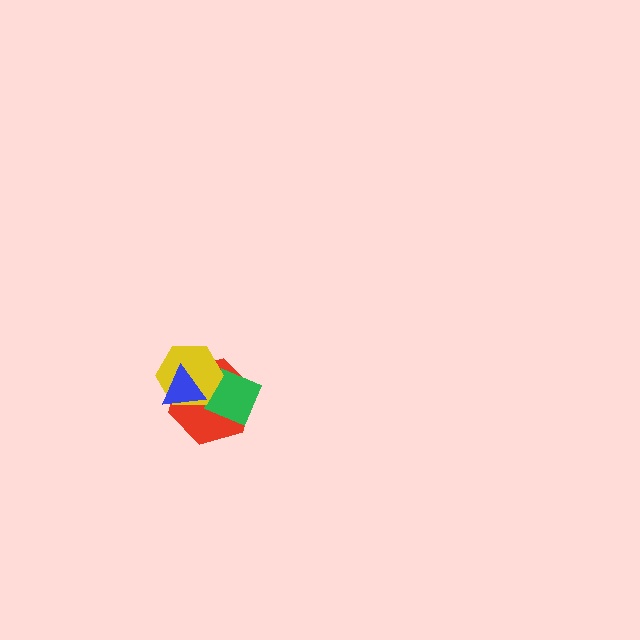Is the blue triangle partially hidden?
No, no other shape covers it.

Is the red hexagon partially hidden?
Yes, it is partially covered by another shape.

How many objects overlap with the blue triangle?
3 objects overlap with the blue triangle.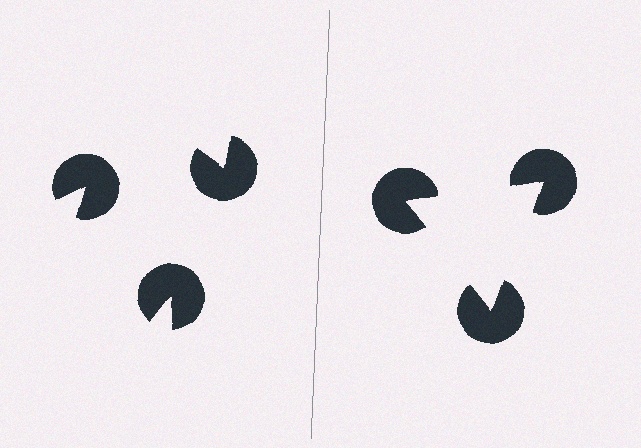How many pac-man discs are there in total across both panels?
6 — 3 on each side.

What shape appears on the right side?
An illusory triangle.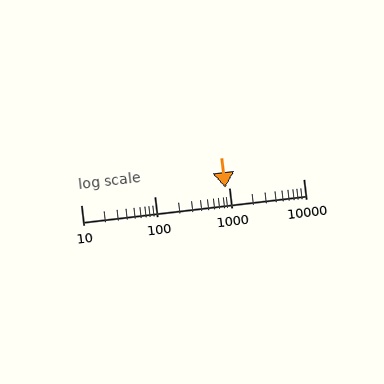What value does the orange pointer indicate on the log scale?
The pointer indicates approximately 900.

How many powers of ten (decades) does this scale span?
The scale spans 3 decades, from 10 to 10000.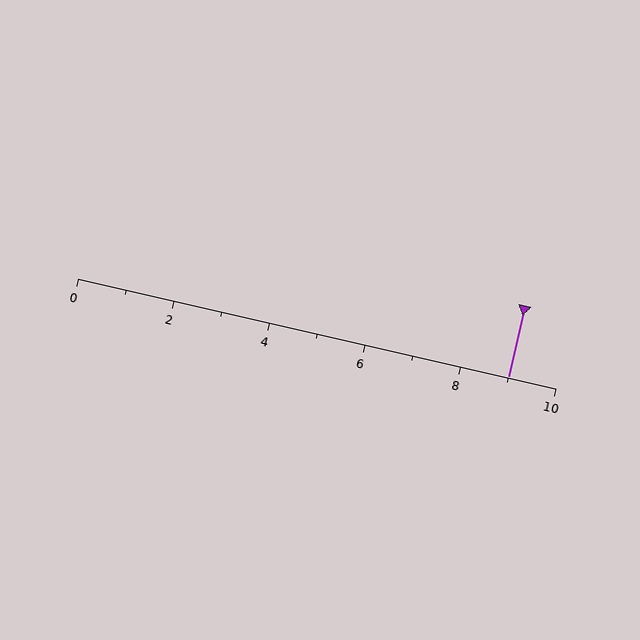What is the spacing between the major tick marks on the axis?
The major ticks are spaced 2 apart.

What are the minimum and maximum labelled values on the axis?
The axis runs from 0 to 10.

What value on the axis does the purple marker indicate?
The marker indicates approximately 9.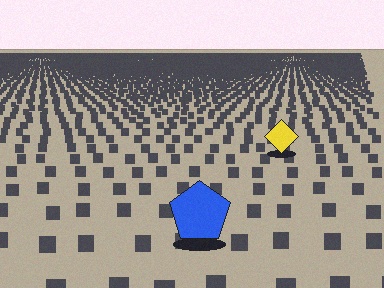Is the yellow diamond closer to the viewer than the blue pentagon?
No. The blue pentagon is closer — you can tell from the texture gradient: the ground texture is coarser near it.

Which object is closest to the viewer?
The blue pentagon is closest. The texture marks near it are larger and more spread out.